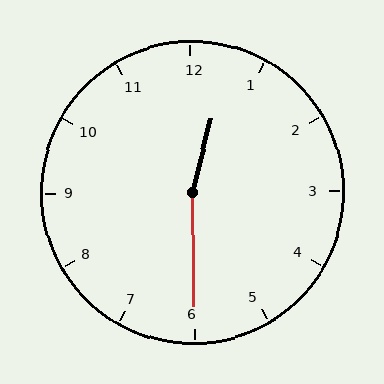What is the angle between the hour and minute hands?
Approximately 165 degrees.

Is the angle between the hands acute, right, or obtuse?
It is obtuse.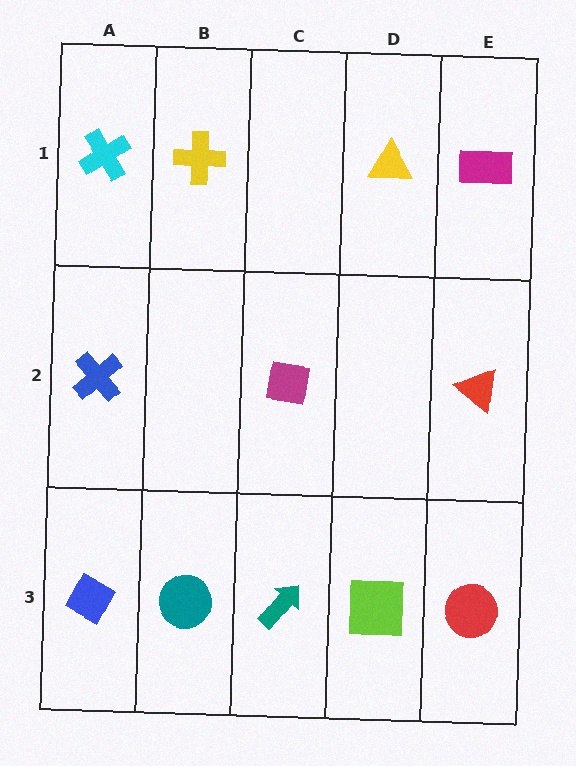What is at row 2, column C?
A magenta square.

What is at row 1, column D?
A yellow triangle.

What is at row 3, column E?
A red circle.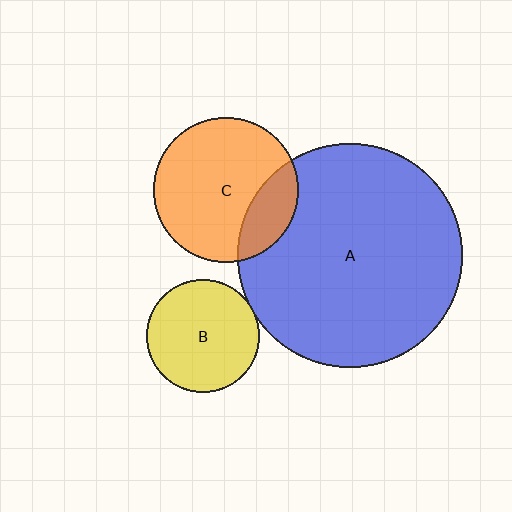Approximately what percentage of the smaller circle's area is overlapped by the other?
Approximately 5%.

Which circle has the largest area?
Circle A (blue).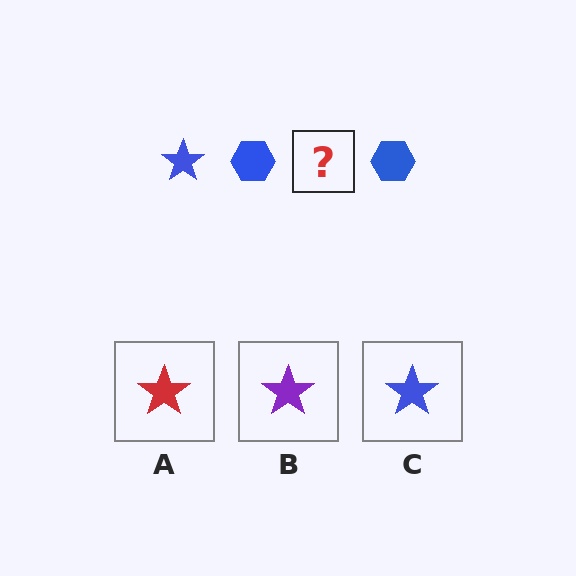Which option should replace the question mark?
Option C.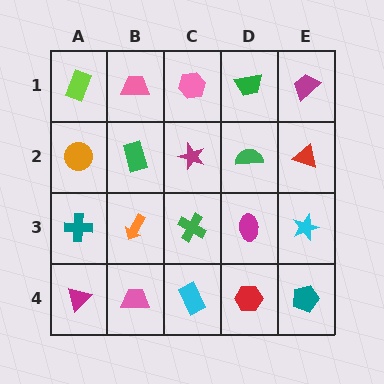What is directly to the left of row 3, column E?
A magenta ellipse.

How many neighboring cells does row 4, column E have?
2.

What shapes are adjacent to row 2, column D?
A green trapezoid (row 1, column D), a magenta ellipse (row 3, column D), a magenta star (row 2, column C), a red triangle (row 2, column E).